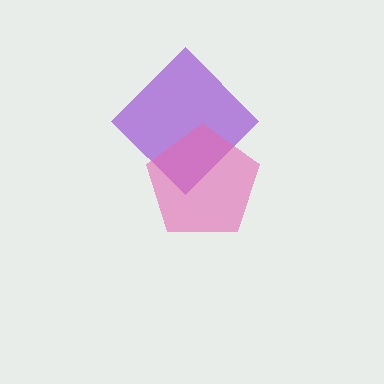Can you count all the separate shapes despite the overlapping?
Yes, there are 2 separate shapes.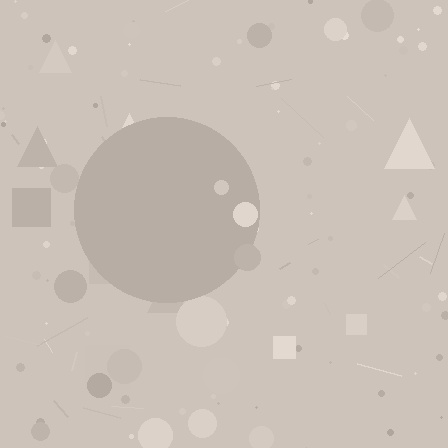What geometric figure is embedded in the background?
A circle is embedded in the background.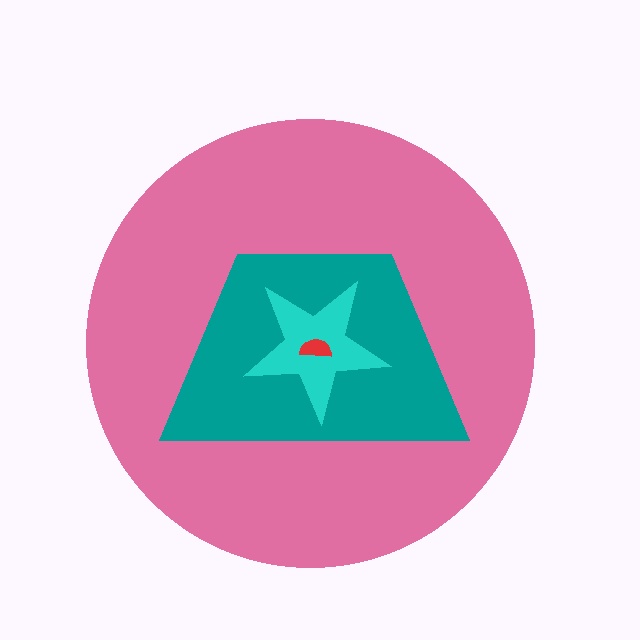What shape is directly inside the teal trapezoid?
The cyan star.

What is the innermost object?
The red semicircle.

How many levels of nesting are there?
4.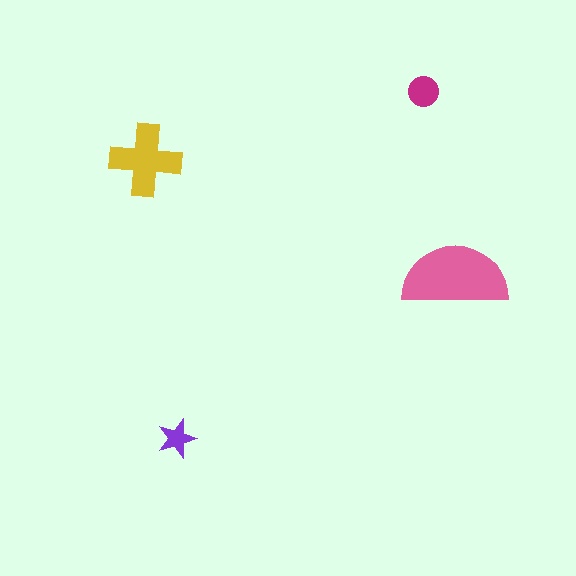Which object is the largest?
The pink semicircle.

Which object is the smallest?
The purple star.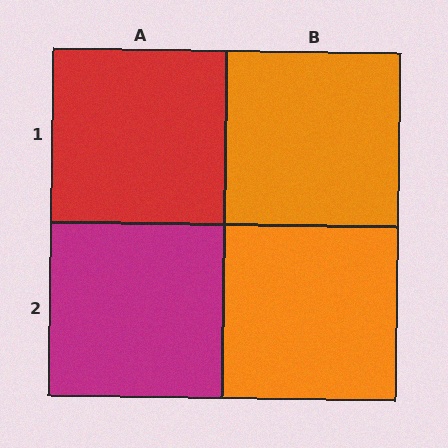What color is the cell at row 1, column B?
Orange.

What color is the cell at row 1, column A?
Red.